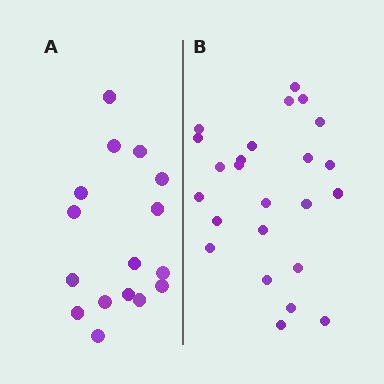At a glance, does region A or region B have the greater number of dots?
Region B (the right region) has more dots.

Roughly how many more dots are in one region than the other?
Region B has roughly 8 or so more dots than region A.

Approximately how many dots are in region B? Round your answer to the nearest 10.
About 20 dots. (The exact count is 24, which rounds to 20.)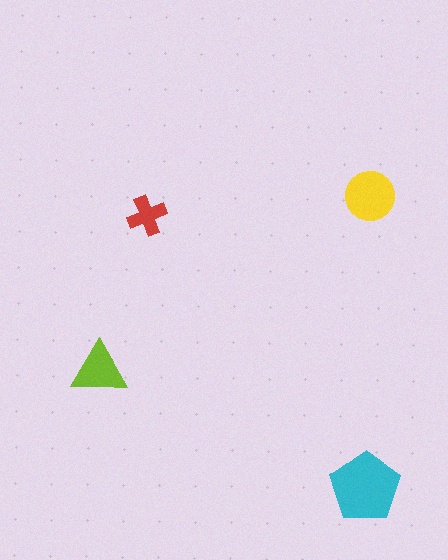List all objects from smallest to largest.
The red cross, the lime triangle, the yellow circle, the cyan pentagon.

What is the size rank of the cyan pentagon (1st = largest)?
1st.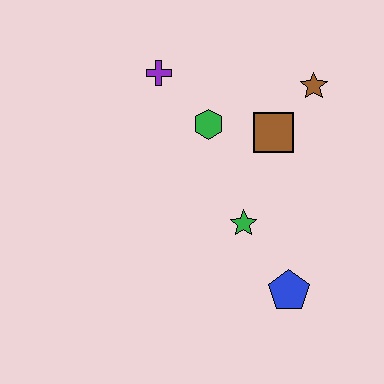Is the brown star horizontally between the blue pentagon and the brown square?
No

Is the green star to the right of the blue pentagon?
No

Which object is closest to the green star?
The blue pentagon is closest to the green star.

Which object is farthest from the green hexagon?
The blue pentagon is farthest from the green hexagon.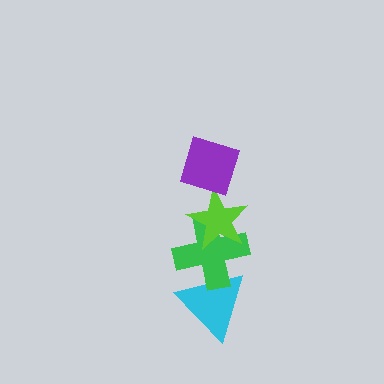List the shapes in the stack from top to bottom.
From top to bottom: the purple diamond, the lime star, the green cross, the cyan triangle.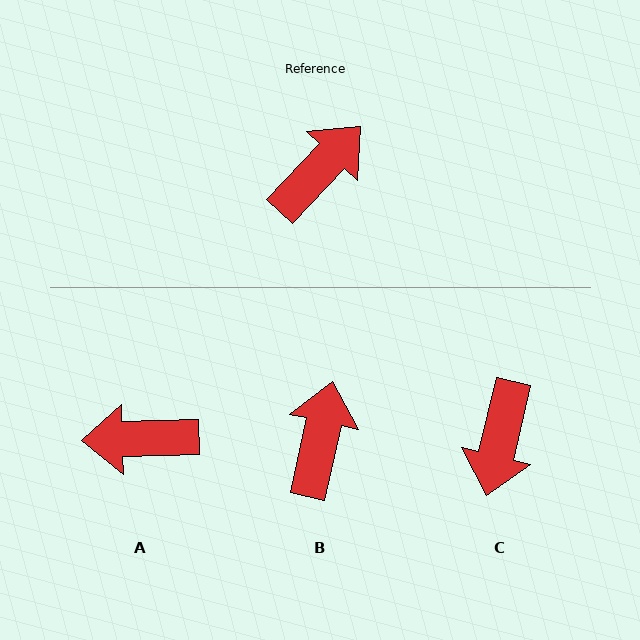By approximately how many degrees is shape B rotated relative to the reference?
Approximately 31 degrees counter-clockwise.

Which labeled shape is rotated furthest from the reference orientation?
C, about 150 degrees away.